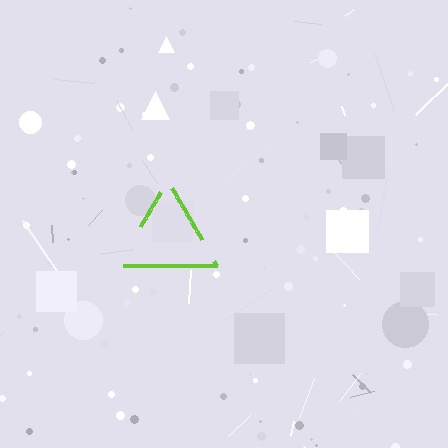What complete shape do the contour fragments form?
The contour fragments form a triangle.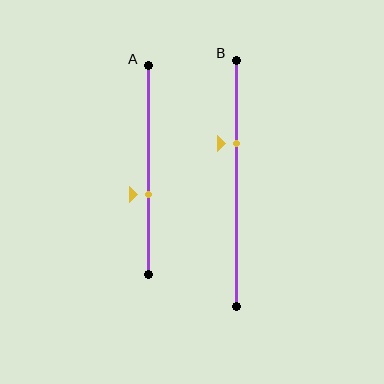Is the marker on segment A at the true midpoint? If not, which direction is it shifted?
No, the marker on segment A is shifted downward by about 11% of the segment length.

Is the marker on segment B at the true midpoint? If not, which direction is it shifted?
No, the marker on segment B is shifted upward by about 16% of the segment length.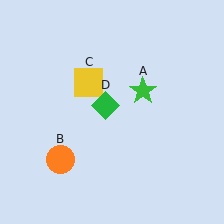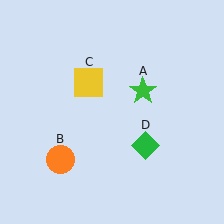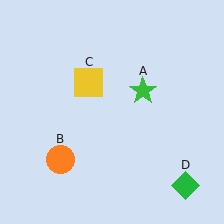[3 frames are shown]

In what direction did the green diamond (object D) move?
The green diamond (object D) moved down and to the right.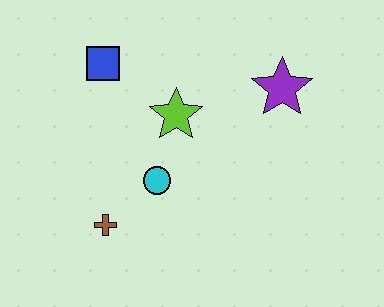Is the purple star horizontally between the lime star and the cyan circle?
No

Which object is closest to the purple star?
The lime star is closest to the purple star.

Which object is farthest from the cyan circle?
The purple star is farthest from the cyan circle.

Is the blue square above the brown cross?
Yes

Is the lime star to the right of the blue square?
Yes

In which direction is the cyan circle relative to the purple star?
The cyan circle is to the left of the purple star.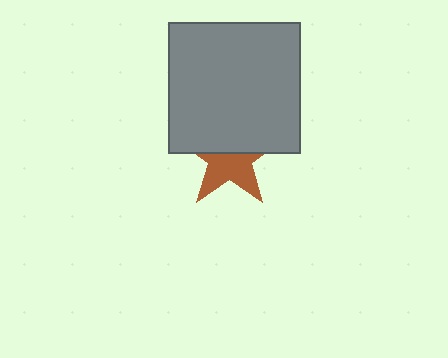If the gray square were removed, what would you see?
You would see the complete brown star.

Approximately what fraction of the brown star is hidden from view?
Roughly 48% of the brown star is hidden behind the gray square.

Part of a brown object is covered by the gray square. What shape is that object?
It is a star.